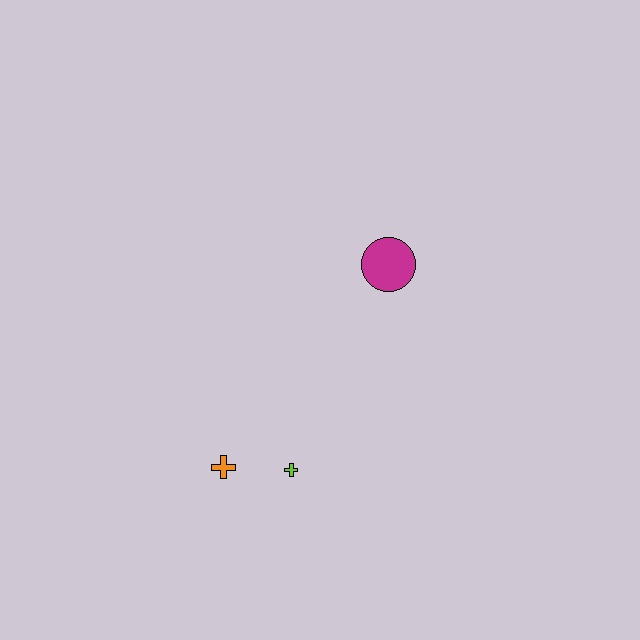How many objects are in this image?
There are 3 objects.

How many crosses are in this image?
There are 2 crosses.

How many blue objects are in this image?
There are no blue objects.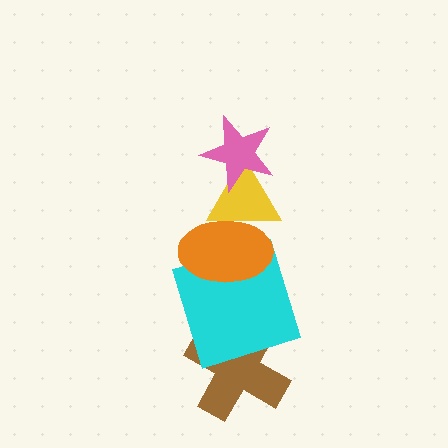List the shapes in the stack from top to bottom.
From top to bottom: the pink star, the yellow triangle, the orange ellipse, the cyan square, the brown cross.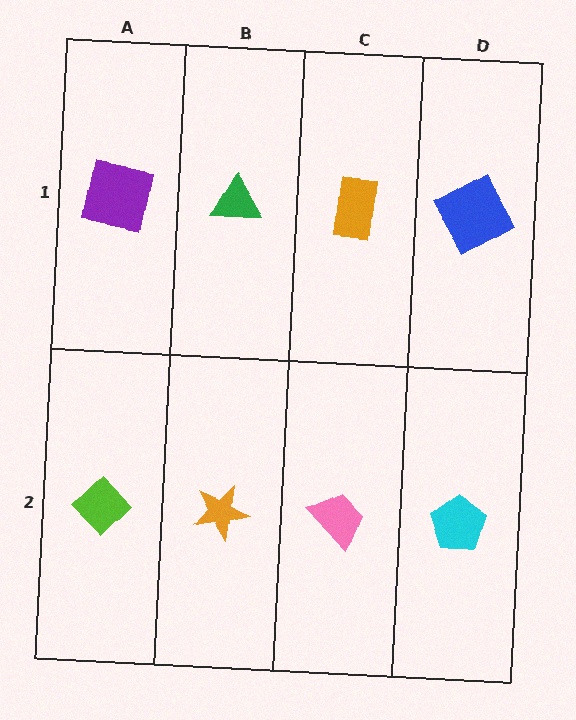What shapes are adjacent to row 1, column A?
A lime diamond (row 2, column A), a green triangle (row 1, column B).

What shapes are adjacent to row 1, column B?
An orange star (row 2, column B), a purple square (row 1, column A), an orange rectangle (row 1, column C).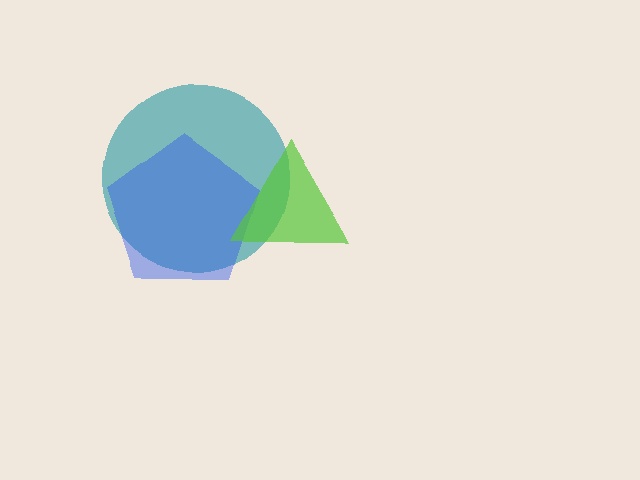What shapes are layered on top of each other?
The layered shapes are: a teal circle, a blue pentagon, a lime triangle.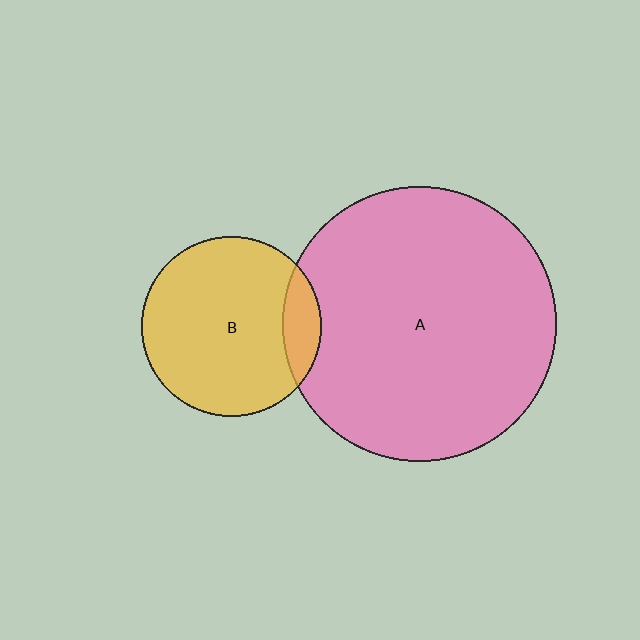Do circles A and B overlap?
Yes.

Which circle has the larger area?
Circle A (pink).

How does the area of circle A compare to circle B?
Approximately 2.3 times.